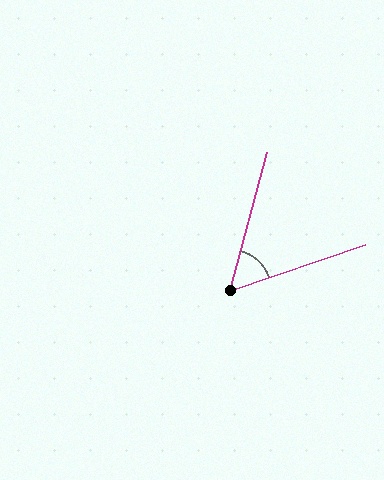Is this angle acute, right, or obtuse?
It is acute.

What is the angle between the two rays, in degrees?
Approximately 56 degrees.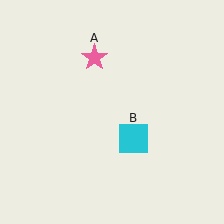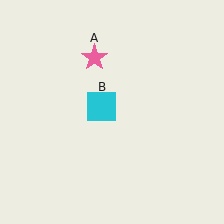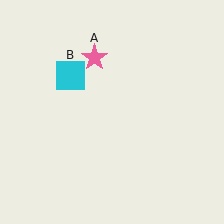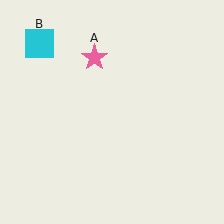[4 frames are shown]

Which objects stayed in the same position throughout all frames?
Pink star (object A) remained stationary.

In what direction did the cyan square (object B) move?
The cyan square (object B) moved up and to the left.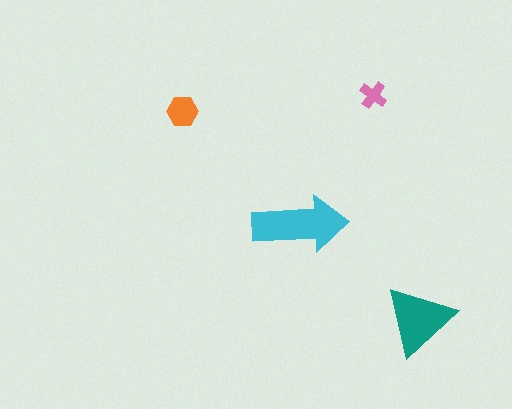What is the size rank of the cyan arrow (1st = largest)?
1st.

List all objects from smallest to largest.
The pink cross, the orange hexagon, the teal triangle, the cyan arrow.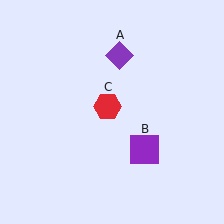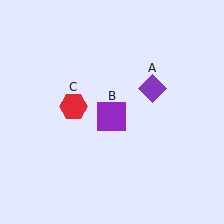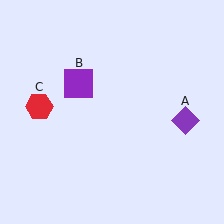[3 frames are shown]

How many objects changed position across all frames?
3 objects changed position: purple diamond (object A), purple square (object B), red hexagon (object C).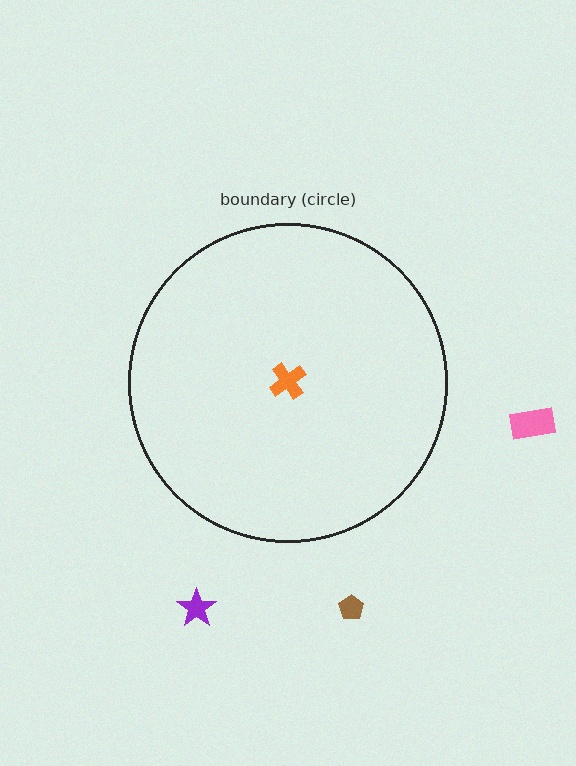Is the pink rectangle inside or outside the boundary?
Outside.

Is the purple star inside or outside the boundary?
Outside.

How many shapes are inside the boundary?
1 inside, 3 outside.